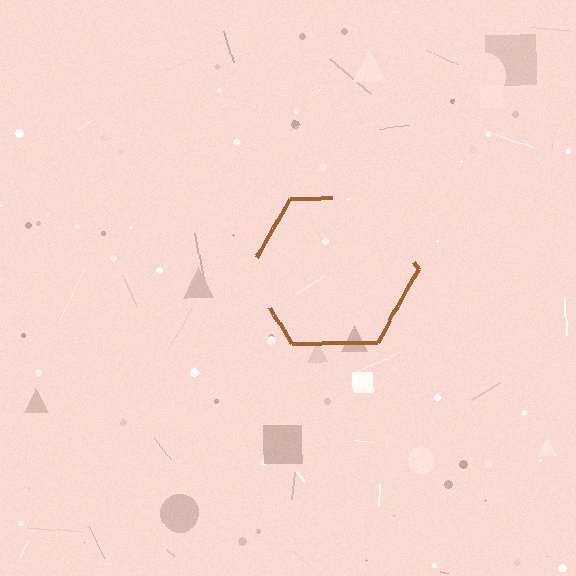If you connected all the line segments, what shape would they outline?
They would outline a hexagon.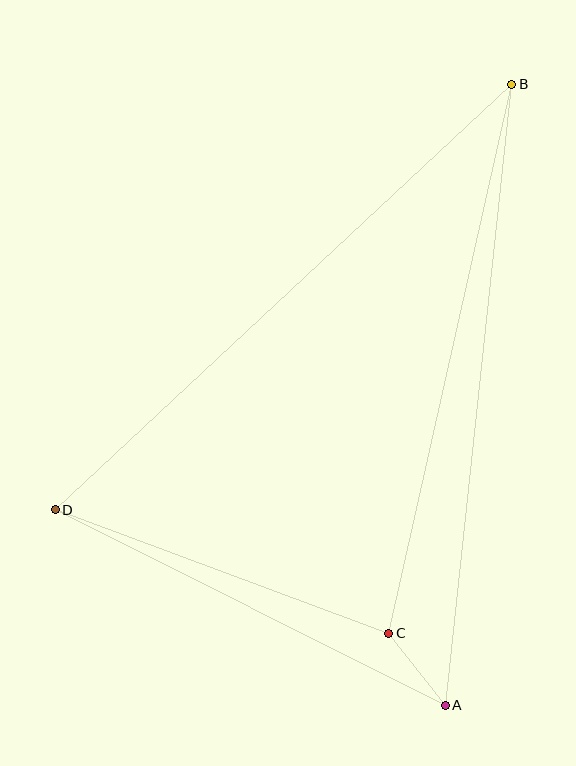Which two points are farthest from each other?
Points A and B are farthest from each other.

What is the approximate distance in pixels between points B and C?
The distance between B and C is approximately 563 pixels.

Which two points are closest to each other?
Points A and C are closest to each other.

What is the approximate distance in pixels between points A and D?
The distance between A and D is approximately 436 pixels.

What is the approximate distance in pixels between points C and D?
The distance between C and D is approximately 355 pixels.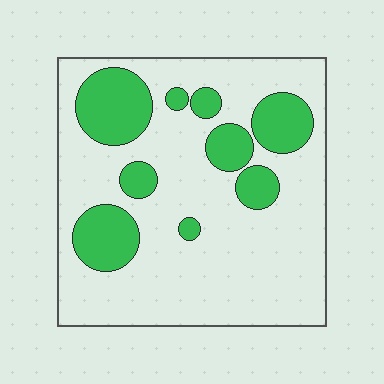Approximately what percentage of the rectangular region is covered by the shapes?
Approximately 25%.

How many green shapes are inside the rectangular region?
9.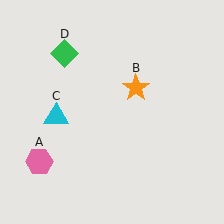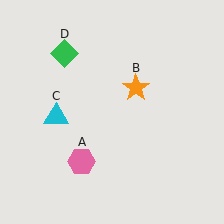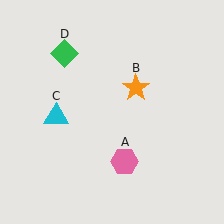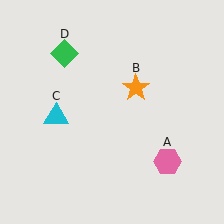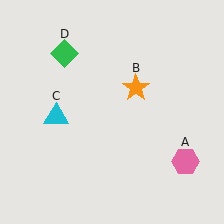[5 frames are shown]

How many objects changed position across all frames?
1 object changed position: pink hexagon (object A).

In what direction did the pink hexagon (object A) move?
The pink hexagon (object A) moved right.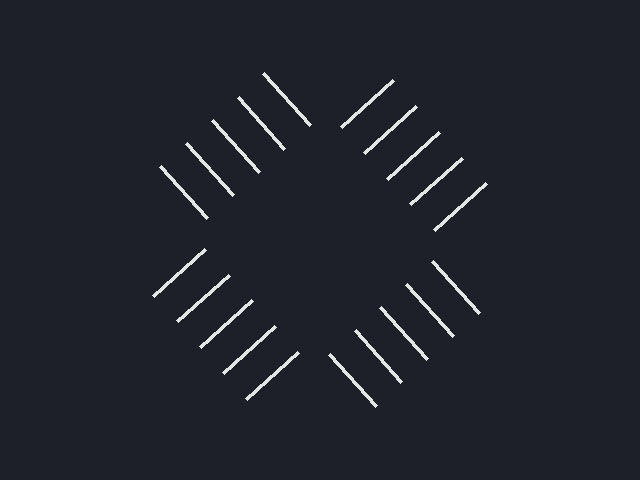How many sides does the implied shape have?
4 sides — the line-ends trace a square.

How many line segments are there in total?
20 — 5 along each of the 4 edges.